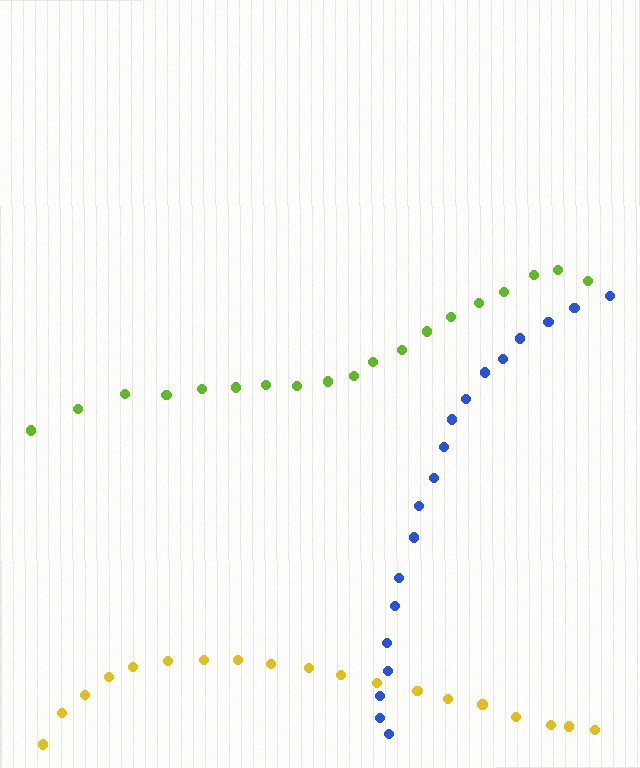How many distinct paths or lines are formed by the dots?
There are 3 distinct paths.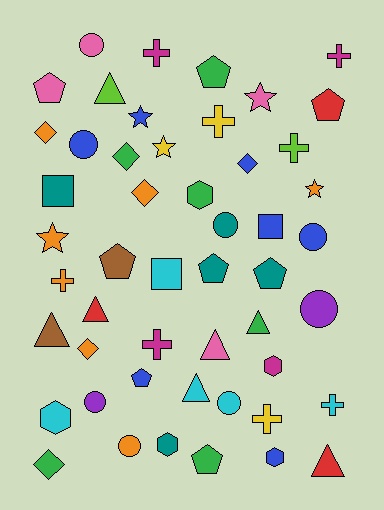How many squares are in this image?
There are 3 squares.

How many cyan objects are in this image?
There are 5 cyan objects.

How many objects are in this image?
There are 50 objects.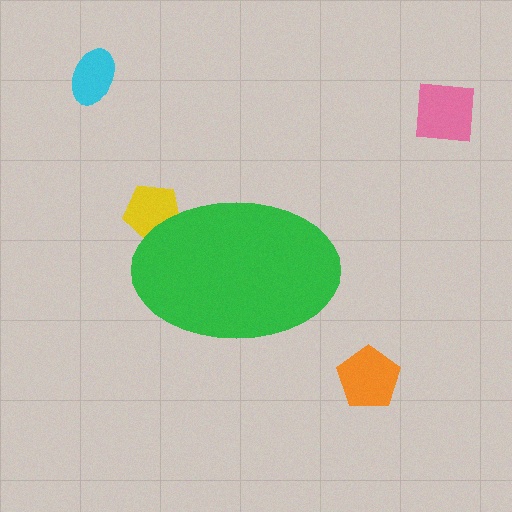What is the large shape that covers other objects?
A green ellipse.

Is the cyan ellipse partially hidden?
No, the cyan ellipse is fully visible.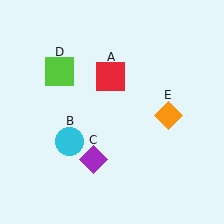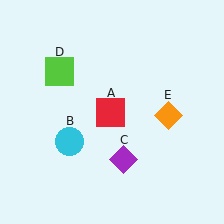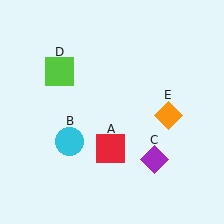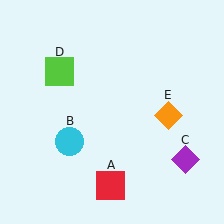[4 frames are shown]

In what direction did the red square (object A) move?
The red square (object A) moved down.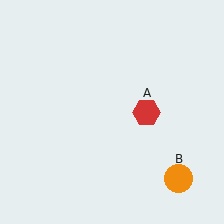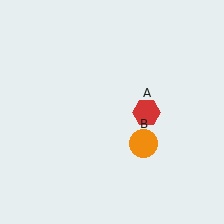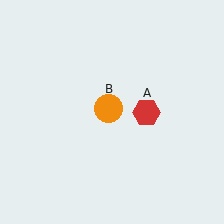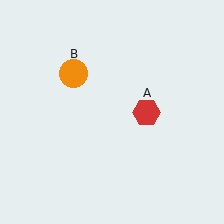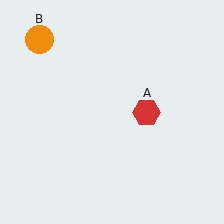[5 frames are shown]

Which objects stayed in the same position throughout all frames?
Red hexagon (object A) remained stationary.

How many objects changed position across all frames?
1 object changed position: orange circle (object B).